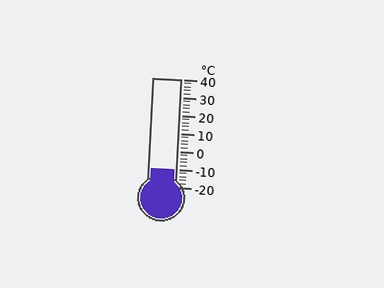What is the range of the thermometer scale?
The thermometer scale ranges from -20°C to 40°C.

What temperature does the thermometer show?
The thermometer shows approximately -10°C.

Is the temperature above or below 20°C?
The temperature is below 20°C.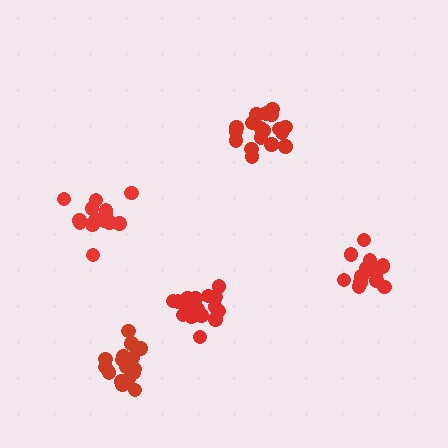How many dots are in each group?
Group 1: 16 dots, Group 2: 18 dots, Group 3: 15 dots, Group 4: 18 dots, Group 5: 14 dots (81 total).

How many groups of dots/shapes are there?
There are 5 groups.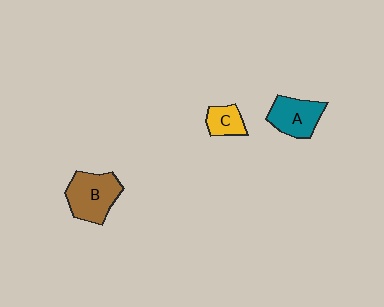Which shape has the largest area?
Shape B (brown).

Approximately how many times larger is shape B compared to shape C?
Approximately 2.0 times.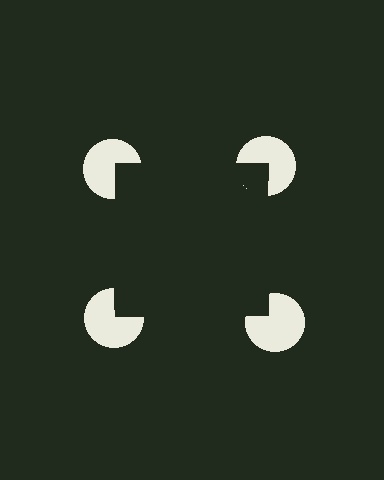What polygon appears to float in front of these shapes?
An illusory square — its edges are inferred from the aligned wedge cuts in the pac-man discs, not physically drawn.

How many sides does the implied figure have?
4 sides.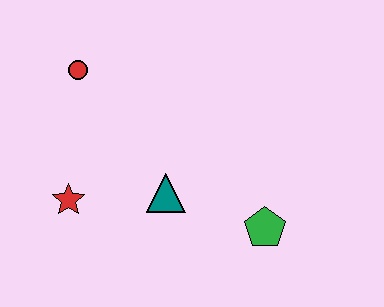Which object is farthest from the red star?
The green pentagon is farthest from the red star.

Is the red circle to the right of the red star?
Yes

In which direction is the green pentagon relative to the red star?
The green pentagon is to the right of the red star.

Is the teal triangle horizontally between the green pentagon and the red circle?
Yes